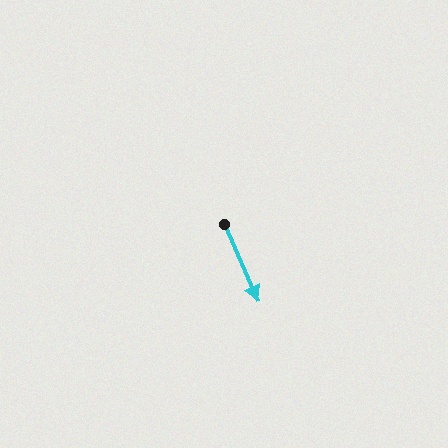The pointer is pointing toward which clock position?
Roughly 5 o'clock.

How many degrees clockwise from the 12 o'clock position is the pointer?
Approximately 156 degrees.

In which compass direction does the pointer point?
Southeast.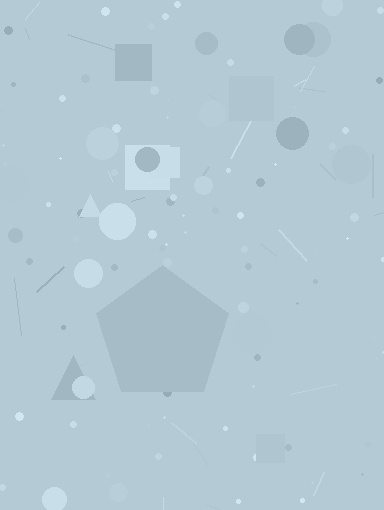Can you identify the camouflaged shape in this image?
The camouflaged shape is a pentagon.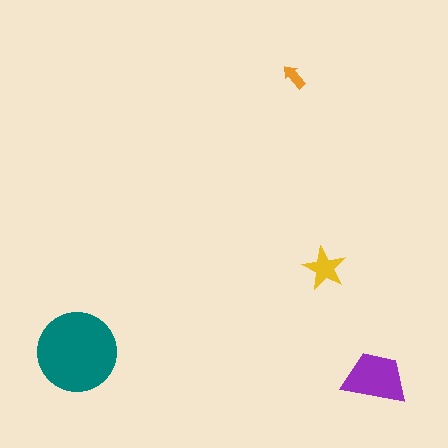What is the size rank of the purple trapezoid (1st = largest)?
2nd.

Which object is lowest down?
The purple trapezoid is bottommost.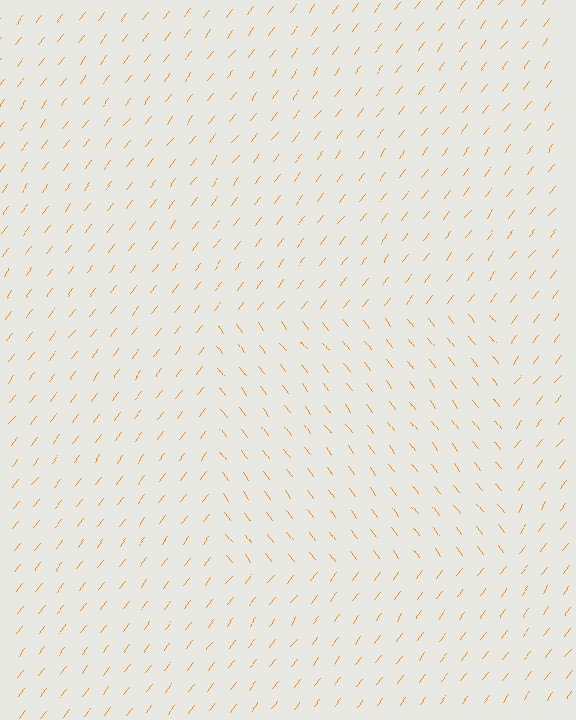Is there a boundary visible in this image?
Yes, there is a texture boundary formed by a change in line orientation.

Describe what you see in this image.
The image is filled with small orange line segments. A rectangle region in the image has lines oriented differently from the surrounding lines, creating a visible texture boundary.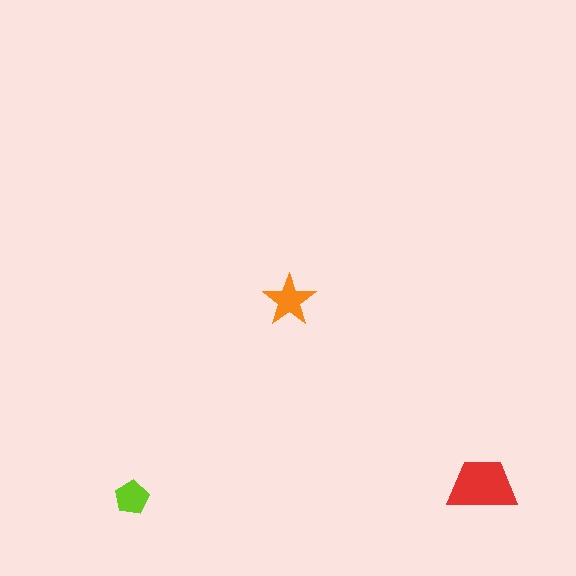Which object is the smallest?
The lime pentagon.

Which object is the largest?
The red trapezoid.